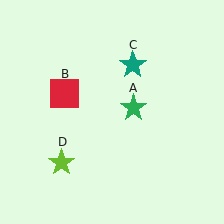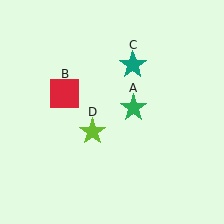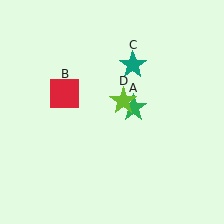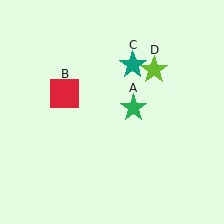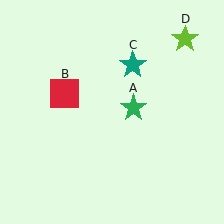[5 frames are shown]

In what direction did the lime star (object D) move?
The lime star (object D) moved up and to the right.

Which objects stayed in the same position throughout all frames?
Green star (object A) and red square (object B) and teal star (object C) remained stationary.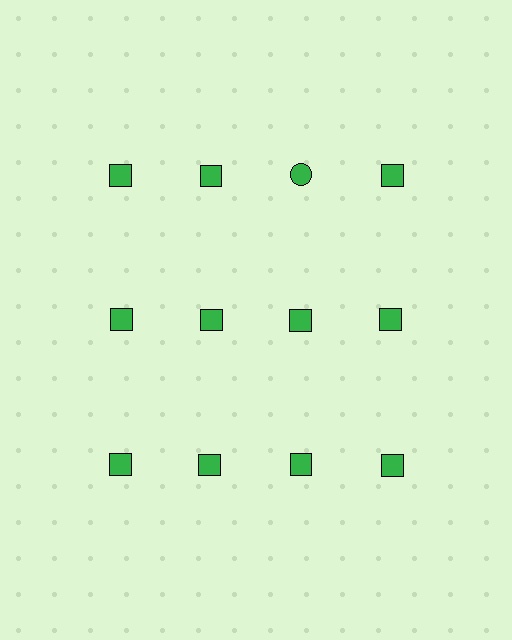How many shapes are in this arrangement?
There are 12 shapes arranged in a grid pattern.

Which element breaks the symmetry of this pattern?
The green circle in the top row, center column breaks the symmetry. All other shapes are green squares.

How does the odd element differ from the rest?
It has a different shape: circle instead of square.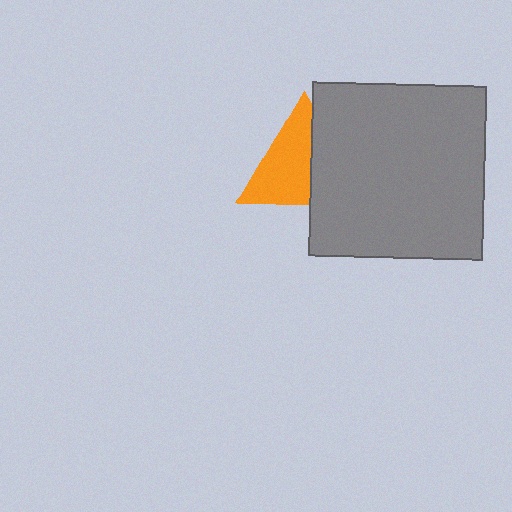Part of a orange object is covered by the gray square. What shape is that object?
It is a triangle.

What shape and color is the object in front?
The object in front is a gray square.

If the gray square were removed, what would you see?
You would see the complete orange triangle.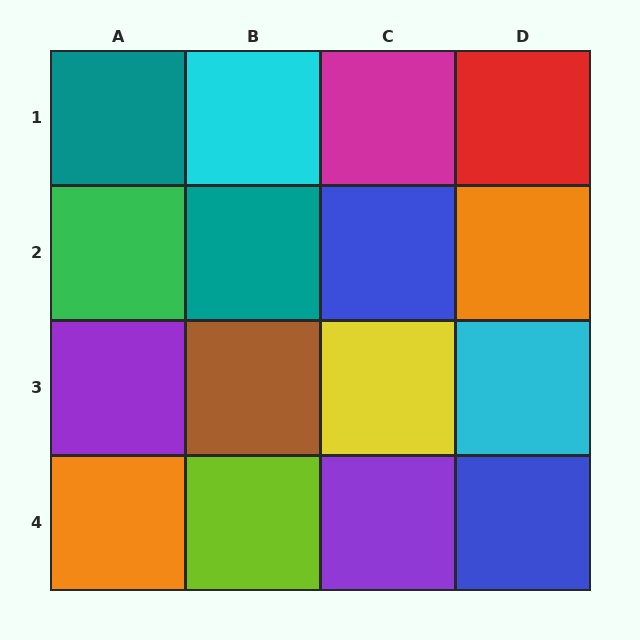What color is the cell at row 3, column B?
Brown.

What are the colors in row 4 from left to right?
Orange, lime, purple, blue.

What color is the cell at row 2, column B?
Teal.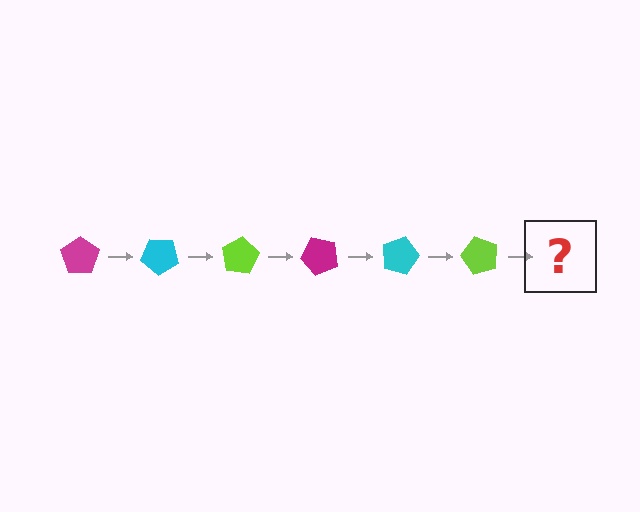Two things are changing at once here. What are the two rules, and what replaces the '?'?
The two rules are that it rotates 40 degrees each step and the color cycles through magenta, cyan, and lime. The '?' should be a magenta pentagon, rotated 240 degrees from the start.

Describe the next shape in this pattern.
It should be a magenta pentagon, rotated 240 degrees from the start.